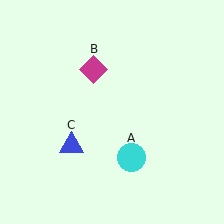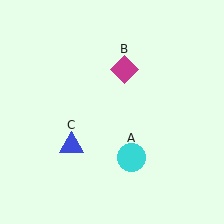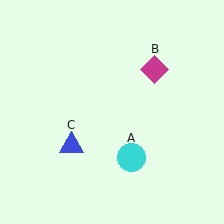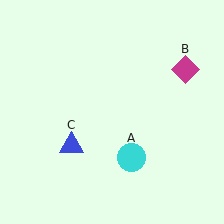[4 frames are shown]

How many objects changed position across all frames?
1 object changed position: magenta diamond (object B).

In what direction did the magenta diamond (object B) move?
The magenta diamond (object B) moved right.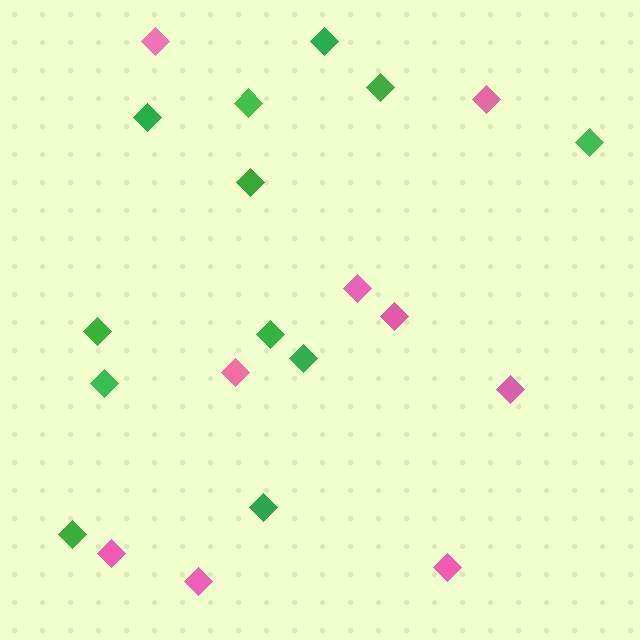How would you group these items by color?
There are 2 groups: one group of green diamonds (12) and one group of pink diamonds (9).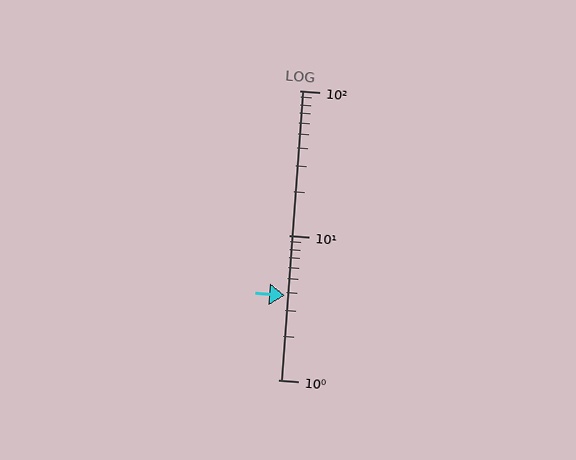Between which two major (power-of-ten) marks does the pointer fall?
The pointer is between 1 and 10.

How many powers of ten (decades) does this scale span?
The scale spans 2 decades, from 1 to 100.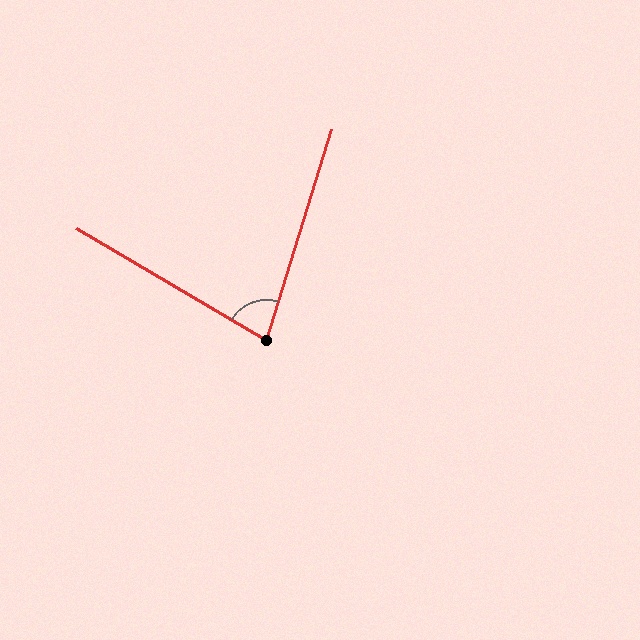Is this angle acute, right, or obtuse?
It is acute.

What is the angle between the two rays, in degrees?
Approximately 76 degrees.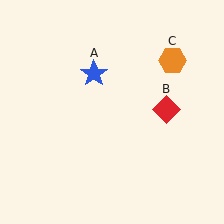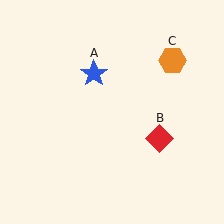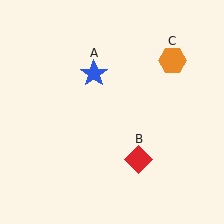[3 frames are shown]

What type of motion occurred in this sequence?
The red diamond (object B) rotated clockwise around the center of the scene.